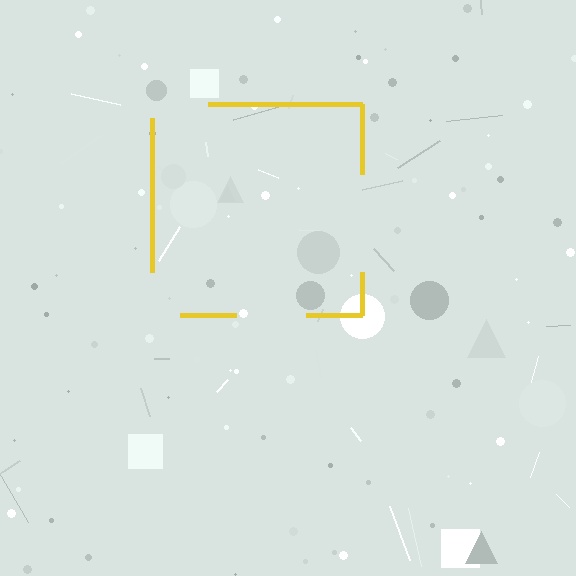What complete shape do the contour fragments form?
The contour fragments form a square.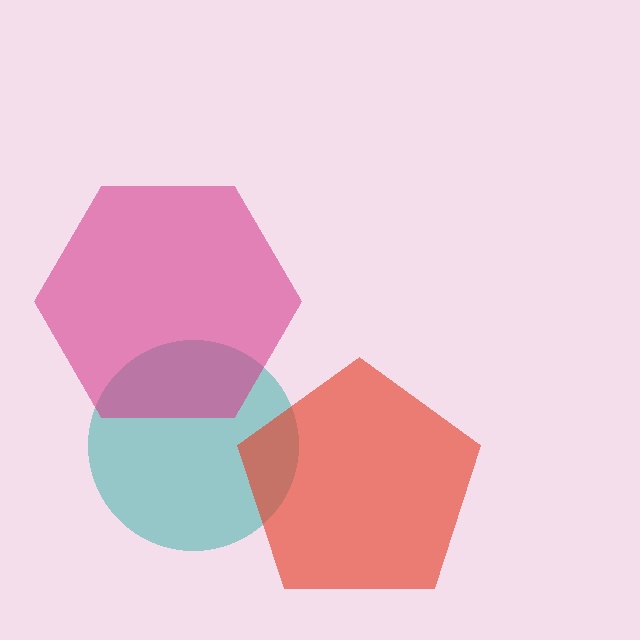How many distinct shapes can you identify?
There are 3 distinct shapes: a teal circle, a magenta hexagon, a red pentagon.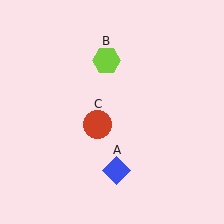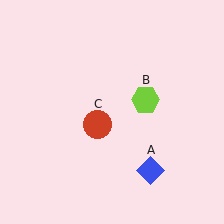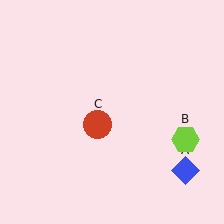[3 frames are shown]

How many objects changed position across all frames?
2 objects changed position: blue diamond (object A), lime hexagon (object B).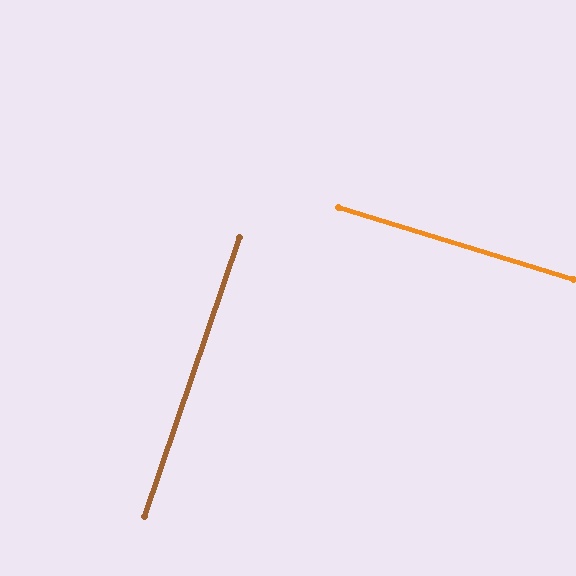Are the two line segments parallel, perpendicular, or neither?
Perpendicular — they meet at approximately 88°.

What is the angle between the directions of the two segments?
Approximately 88 degrees.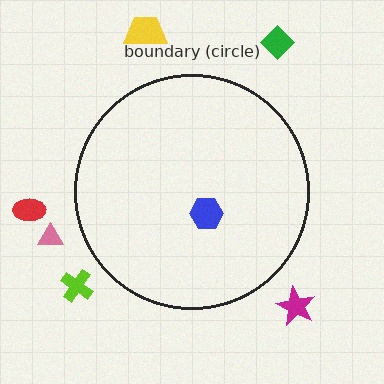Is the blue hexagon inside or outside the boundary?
Inside.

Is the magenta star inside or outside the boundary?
Outside.